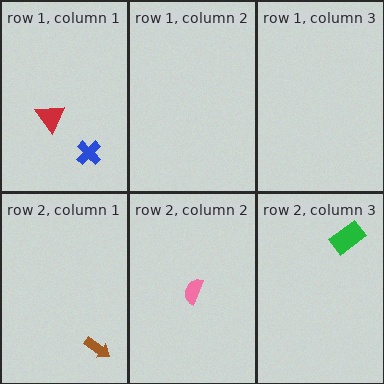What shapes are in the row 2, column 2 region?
The pink semicircle.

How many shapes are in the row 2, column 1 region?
1.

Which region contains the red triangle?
The row 1, column 1 region.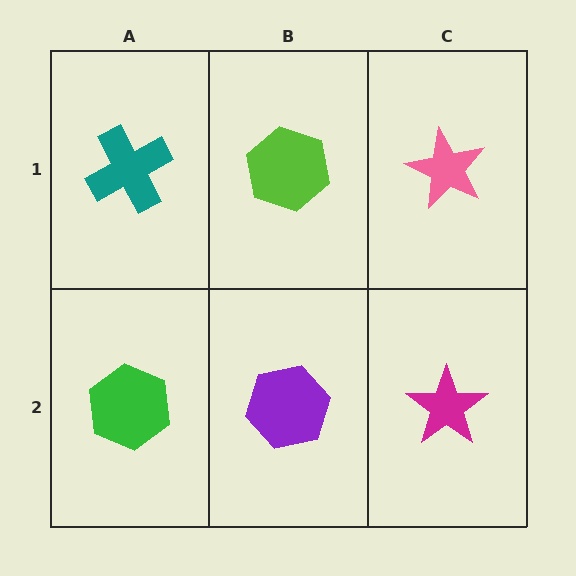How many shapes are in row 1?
3 shapes.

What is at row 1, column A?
A teal cross.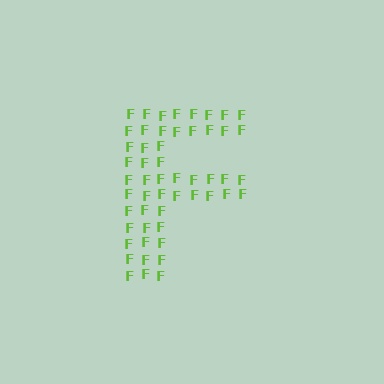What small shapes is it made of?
It is made of small letter F's.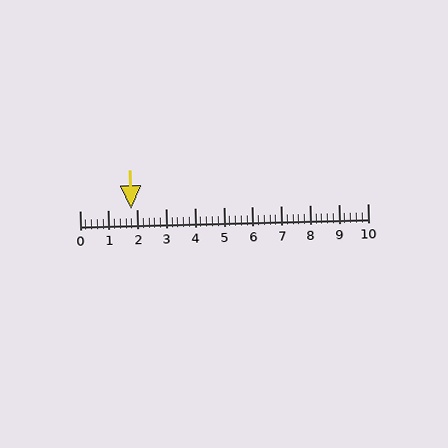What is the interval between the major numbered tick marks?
The major tick marks are spaced 1 units apart.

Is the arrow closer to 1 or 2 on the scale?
The arrow is closer to 2.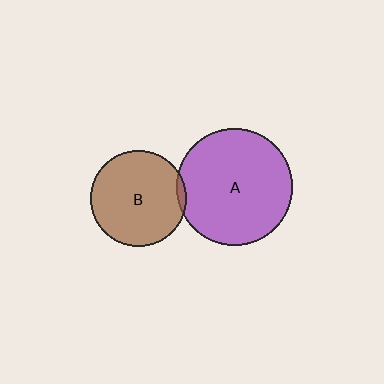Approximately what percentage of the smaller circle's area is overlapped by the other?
Approximately 5%.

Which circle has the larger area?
Circle A (purple).